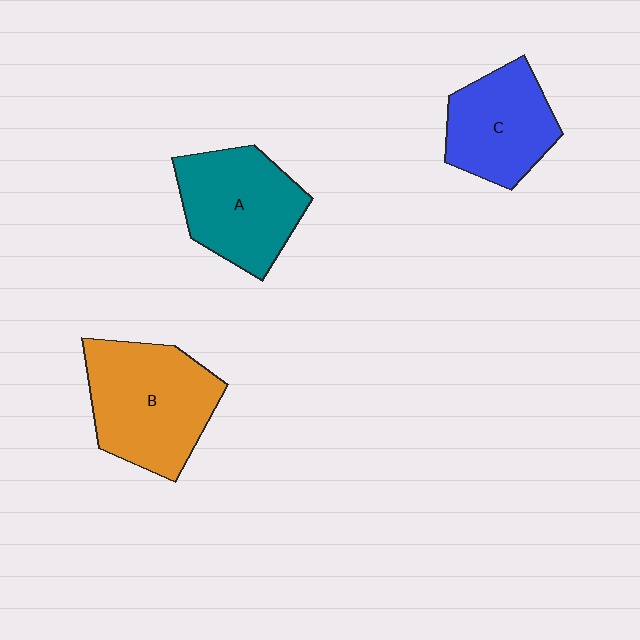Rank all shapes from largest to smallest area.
From largest to smallest: B (orange), A (teal), C (blue).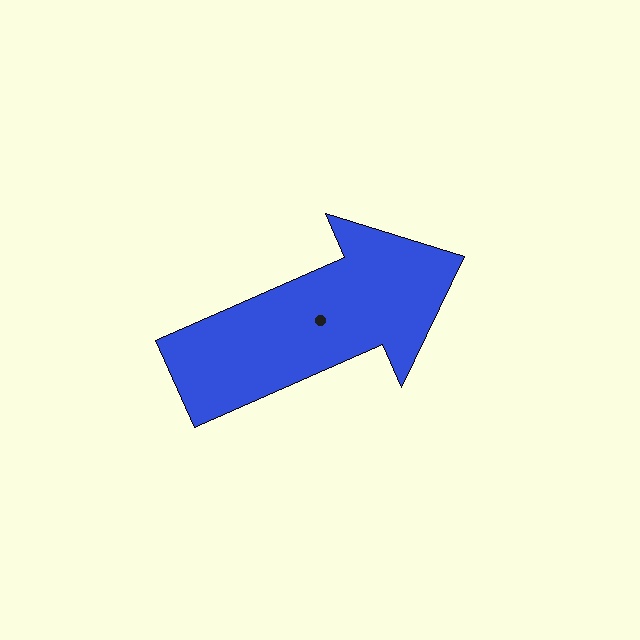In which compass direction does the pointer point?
Northeast.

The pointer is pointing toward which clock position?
Roughly 2 o'clock.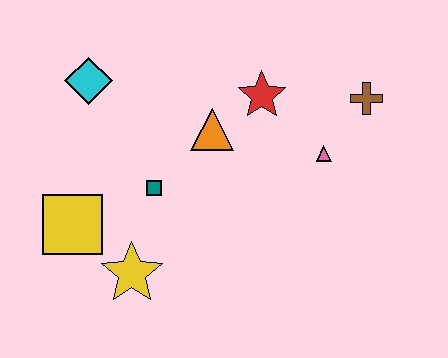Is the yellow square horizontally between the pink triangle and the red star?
No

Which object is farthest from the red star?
The yellow square is farthest from the red star.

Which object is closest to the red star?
The orange triangle is closest to the red star.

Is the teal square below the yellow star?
No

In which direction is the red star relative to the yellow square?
The red star is to the right of the yellow square.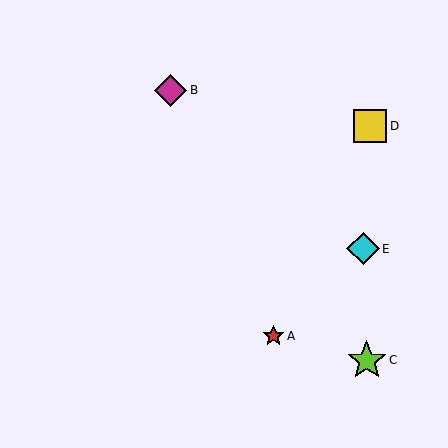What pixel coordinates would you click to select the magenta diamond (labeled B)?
Click at (171, 90) to select the magenta diamond B.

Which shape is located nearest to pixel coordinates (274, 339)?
The red star (labeled A) at (273, 336) is nearest to that location.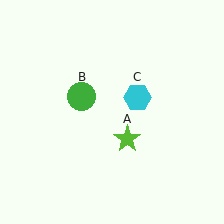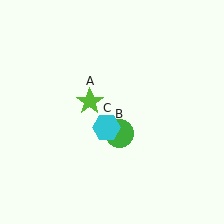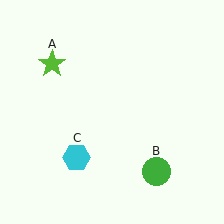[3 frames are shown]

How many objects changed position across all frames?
3 objects changed position: lime star (object A), green circle (object B), cyan hexagon (object C).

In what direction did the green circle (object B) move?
The green circle (object B) moved down and to the right.